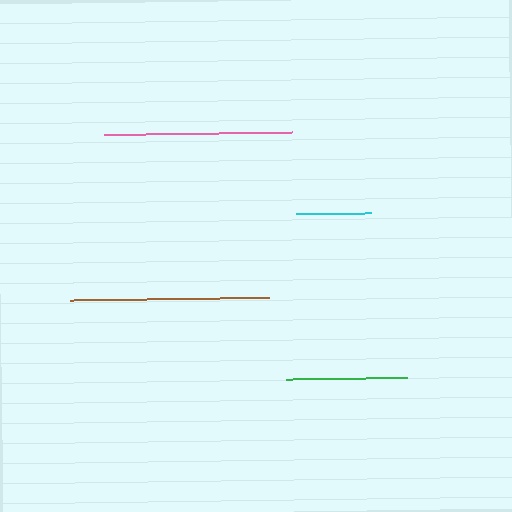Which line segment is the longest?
The brown line is the longest at approximately 199 pixels.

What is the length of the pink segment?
The pink segment is approximately 188 pixels long.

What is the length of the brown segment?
The brown segment is approximately 199 pixels long.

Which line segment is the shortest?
The cyan line is the shortest at approximately 75 pixels.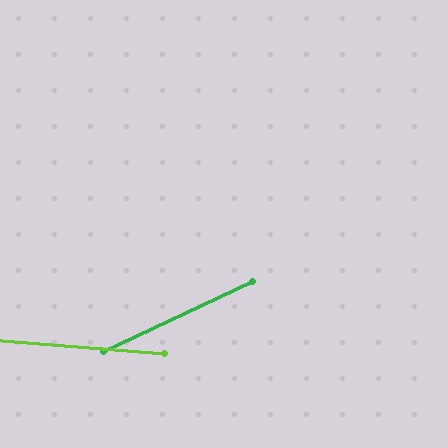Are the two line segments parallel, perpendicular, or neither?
Neither parallel nor perpendicular — they differ by about 30°.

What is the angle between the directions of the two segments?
Approximately 30 degrees.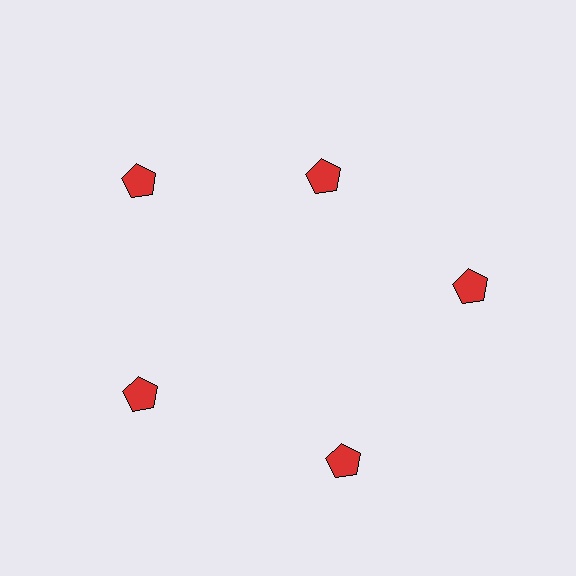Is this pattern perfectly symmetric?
No. The 5 red pentagons are arranged in a ring, but one element near the 1 o'clock position is pulled inward toward the center, breaking the 5-fold rotational symmetry.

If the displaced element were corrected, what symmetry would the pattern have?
It would have 5-fold rotational symmetry — the pattern would map onto itself every 72 degrees.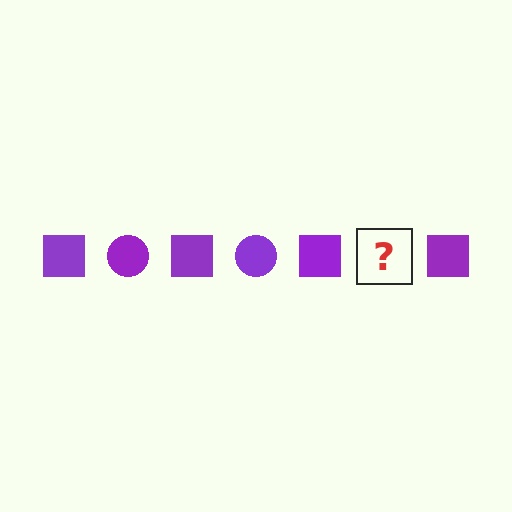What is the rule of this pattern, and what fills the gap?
The rule is that the pattern cycles through square, circle shapes in purple. The gap should be filled with a purple circle.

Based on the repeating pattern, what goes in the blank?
The blank should be a purple circle.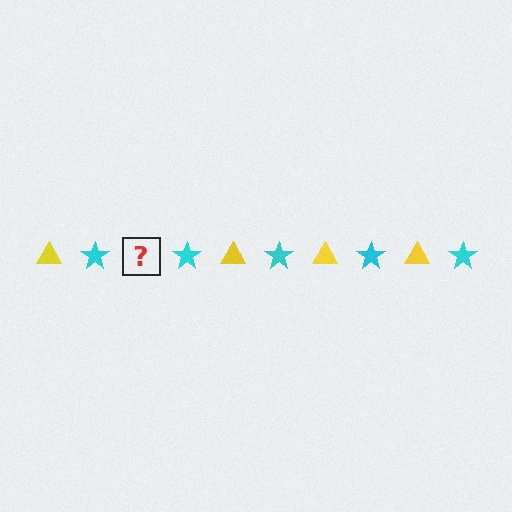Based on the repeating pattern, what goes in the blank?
The blank should be a yellow triangle.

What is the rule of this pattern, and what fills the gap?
The rule is that the pattern alternates between yellow triangle and cyan star. The gap should be filled with a yellow triangle.